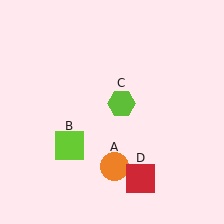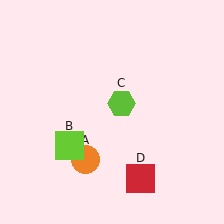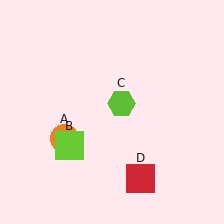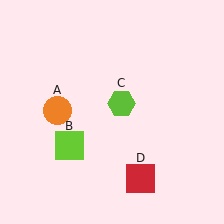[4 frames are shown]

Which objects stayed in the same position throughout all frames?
Lime square (object B) and lime hexagon (object C) and red square (object D) remained stationary.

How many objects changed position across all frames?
1 object changed position: orange circle (object A).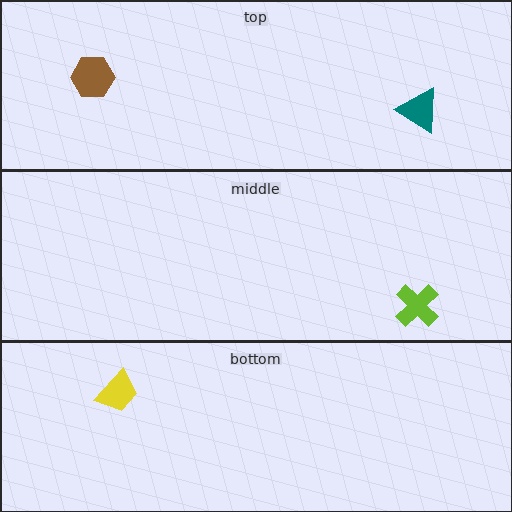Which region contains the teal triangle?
The top region.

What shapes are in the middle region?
The lime cross.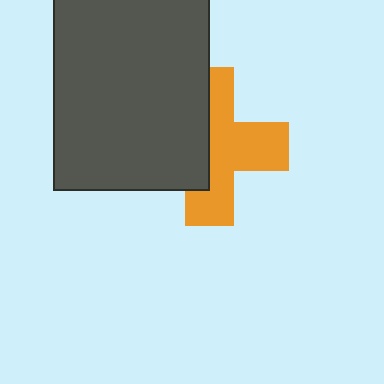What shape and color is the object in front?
The object in front is a dark gray rectangle.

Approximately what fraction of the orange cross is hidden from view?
Roughly 44% of the orange cross is hidden behind the dark gray rectangle.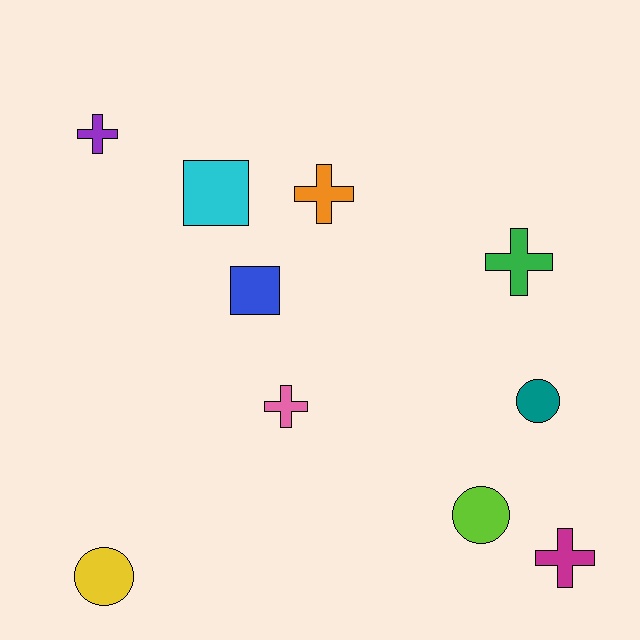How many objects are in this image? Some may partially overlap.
There are 10 objects.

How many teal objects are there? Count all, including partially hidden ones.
There is 1 teal object.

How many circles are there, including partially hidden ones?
There are 3 circles.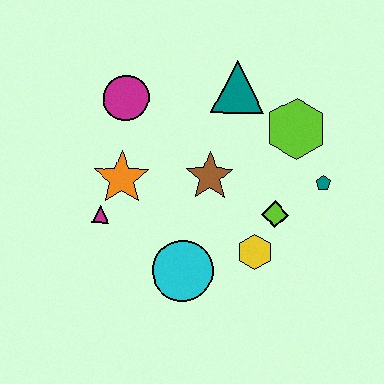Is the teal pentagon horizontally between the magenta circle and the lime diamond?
No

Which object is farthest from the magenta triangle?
The teal pentagon is farthest from the magenta triangle.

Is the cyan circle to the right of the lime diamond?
No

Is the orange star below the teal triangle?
Yes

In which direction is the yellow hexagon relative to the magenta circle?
The yellow hexagon is below the magenta circle.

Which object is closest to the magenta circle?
The orange star is closest to the magenta circle.